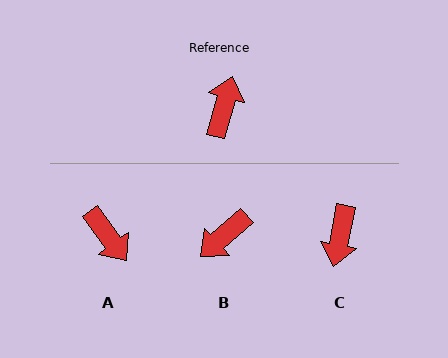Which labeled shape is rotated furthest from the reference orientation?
C, about 176 degrees away.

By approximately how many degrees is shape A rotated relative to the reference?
Approximately 129 degrees clockwise.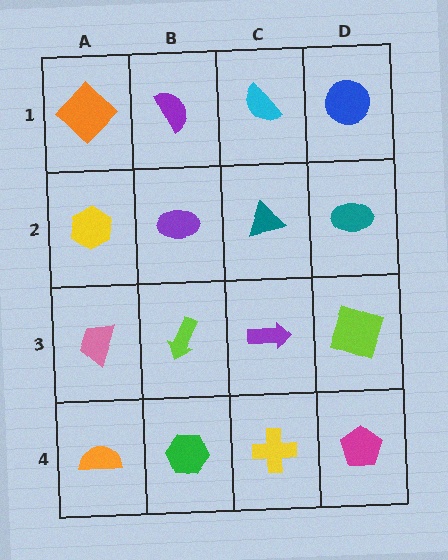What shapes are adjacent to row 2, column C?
A cyan semicircle (row 1, column C), a purple arrow (row 3, column C), a purple ellipse (row 2, column B), a teal ellipse (row 2, column D).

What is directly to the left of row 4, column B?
An orange semicircle.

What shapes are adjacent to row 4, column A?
A pink trapezoid (row 3, column A), a green hexagon (row 4, column B).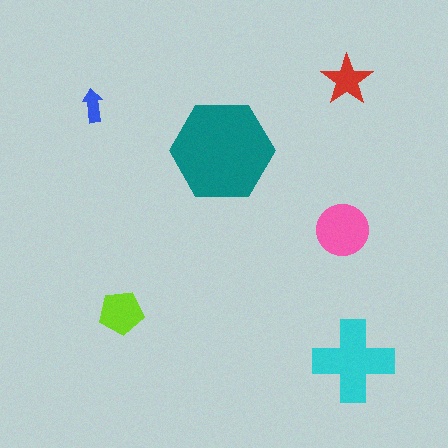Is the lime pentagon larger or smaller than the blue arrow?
Larger.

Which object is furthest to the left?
The blue arrow is leftmost.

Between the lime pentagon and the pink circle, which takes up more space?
The pink circle.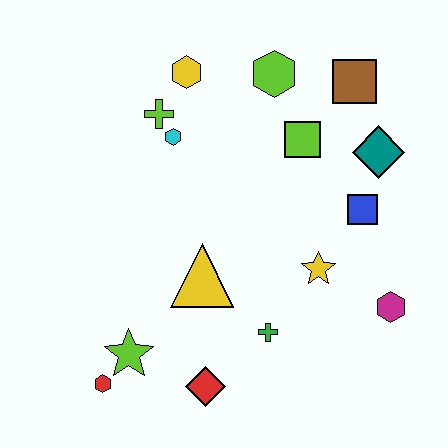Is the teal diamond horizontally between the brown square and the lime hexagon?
No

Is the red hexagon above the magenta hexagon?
No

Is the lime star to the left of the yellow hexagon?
Yes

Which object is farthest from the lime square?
The red hexagon is farthest from the lime square.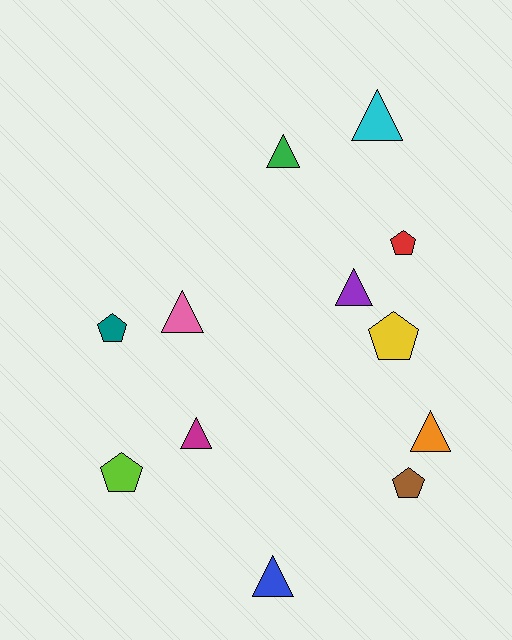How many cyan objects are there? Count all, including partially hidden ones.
There is 1 cyan object.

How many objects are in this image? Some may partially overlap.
There are 12 objects.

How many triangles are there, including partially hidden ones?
There are 7 triangles.